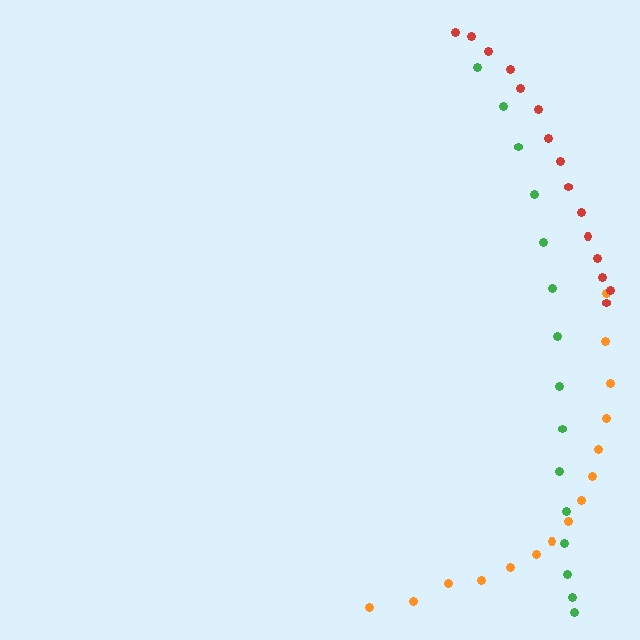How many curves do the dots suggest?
There are 3 distinct paths.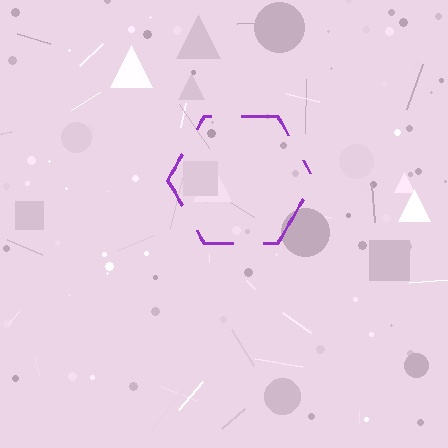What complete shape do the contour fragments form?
The contour fragments form a hexagon.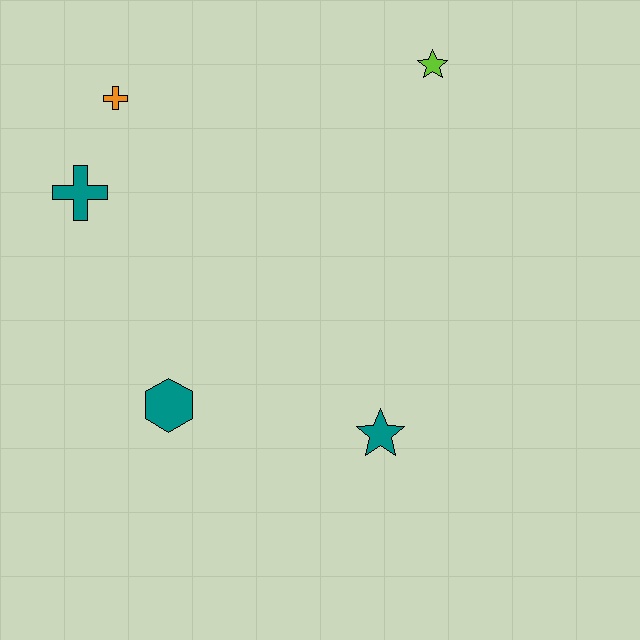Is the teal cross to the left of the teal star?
Yes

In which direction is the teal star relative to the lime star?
The teal star is below the lime star.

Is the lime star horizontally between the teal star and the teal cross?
No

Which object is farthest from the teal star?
The orange cross is farthest from the teal star.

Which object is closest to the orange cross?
The teal cross is closest to the orange cross.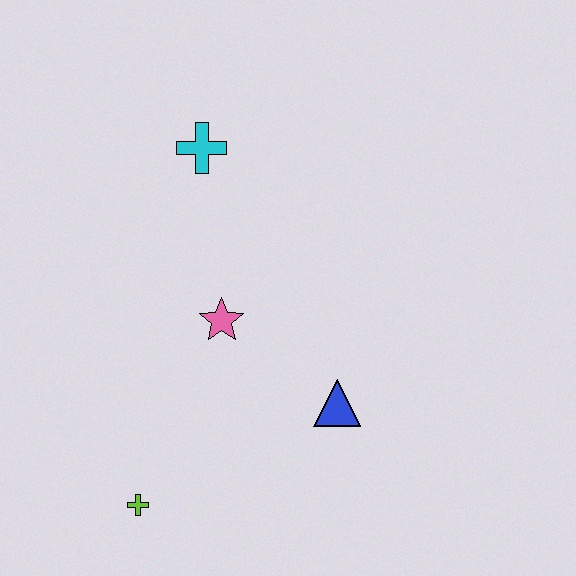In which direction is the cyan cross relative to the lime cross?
The cyan cross is above the lime cross.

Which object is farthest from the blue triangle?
The cyan cross is farthest from the blue triangle.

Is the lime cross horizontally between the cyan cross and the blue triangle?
No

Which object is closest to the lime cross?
The pink star is closest to the lime cross.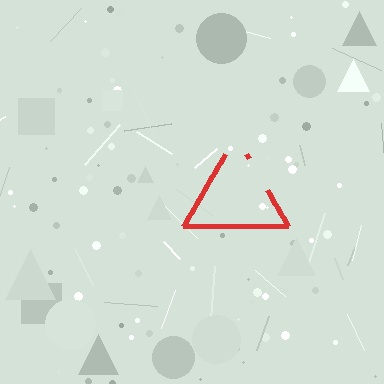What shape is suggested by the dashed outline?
The dashed outline suggests a triangle.